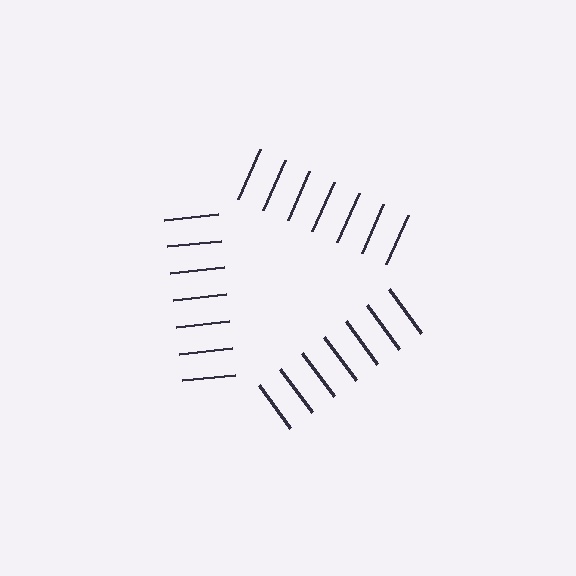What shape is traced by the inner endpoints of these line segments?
An illusory triangle — the line segments terminate on its edges but no continuous stroke is drawn.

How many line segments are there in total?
21 — 7 along each of the 3 edges.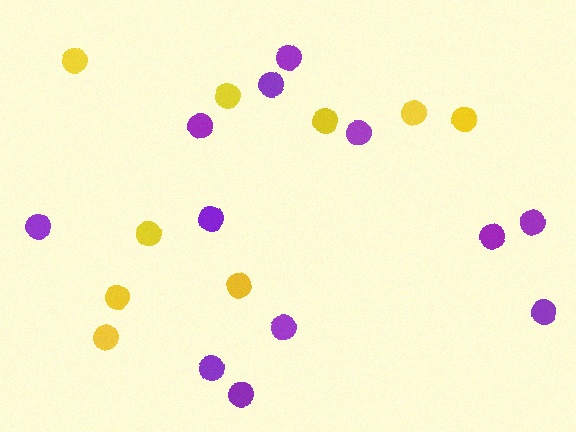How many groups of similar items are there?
There are 2 groups: one group of yellow circles (9) and one group of purple circles (12).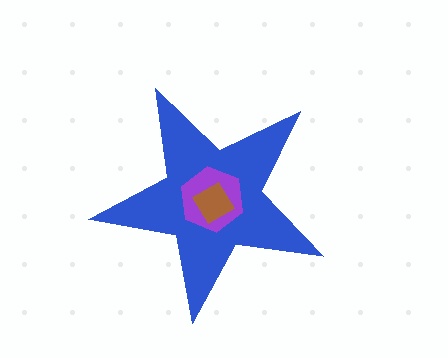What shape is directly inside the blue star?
The purple hexagon.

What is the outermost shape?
The blue star.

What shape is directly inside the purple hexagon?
The brown diamond.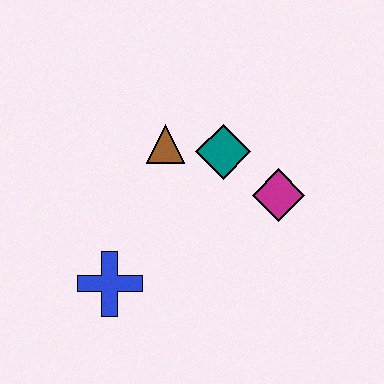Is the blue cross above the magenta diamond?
No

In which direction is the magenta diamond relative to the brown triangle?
The magenta diamond is to the right of the brown triangle.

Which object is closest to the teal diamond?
The brown triangle is closest to the teal diamond.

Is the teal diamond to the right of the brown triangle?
Yes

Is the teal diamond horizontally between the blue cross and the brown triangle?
No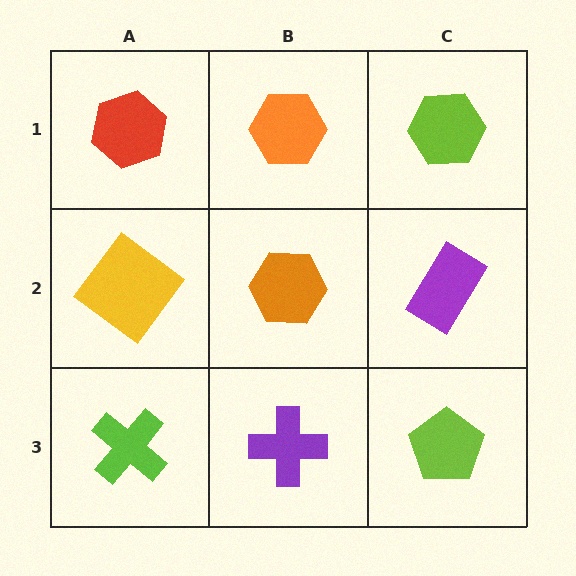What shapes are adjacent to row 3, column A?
A yellow diamond (row 2, column A), a purple cross (row 3, column B).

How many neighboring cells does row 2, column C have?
3.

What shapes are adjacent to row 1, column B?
An orange hexagon (row 2, column B), a red hexagon (row 1, column A), a lime hexagon (row 1, column C).